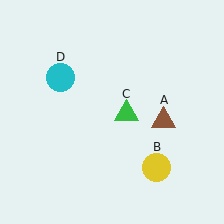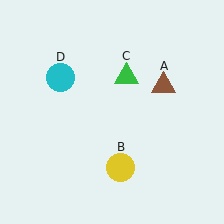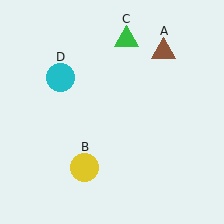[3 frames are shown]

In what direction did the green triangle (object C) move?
The green triangle (object C) moved up.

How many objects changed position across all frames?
3 objects changed position: brown triangle (object A), yellow circle (object B), green triangle (object C).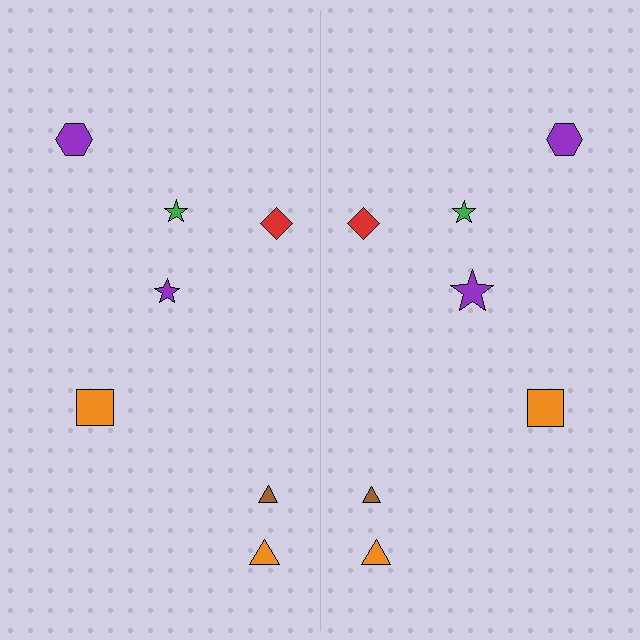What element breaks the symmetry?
The purple star on the right side has a different size than its mirror counterpart.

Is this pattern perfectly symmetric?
No, the pattern is not perfectly symmetric. The purple star on the right side has a different size than its mirror counterpart.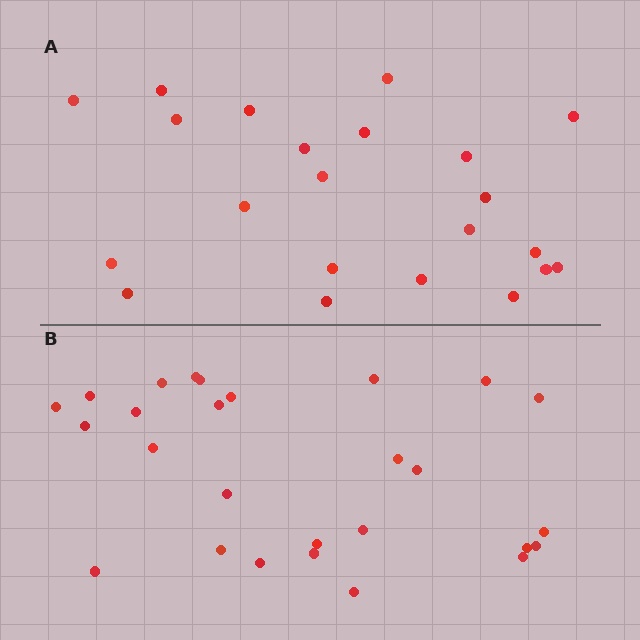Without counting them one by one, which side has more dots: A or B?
Region B (the bottom region) has more dots.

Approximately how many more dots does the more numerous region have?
Region B has about 5 more dots than region A.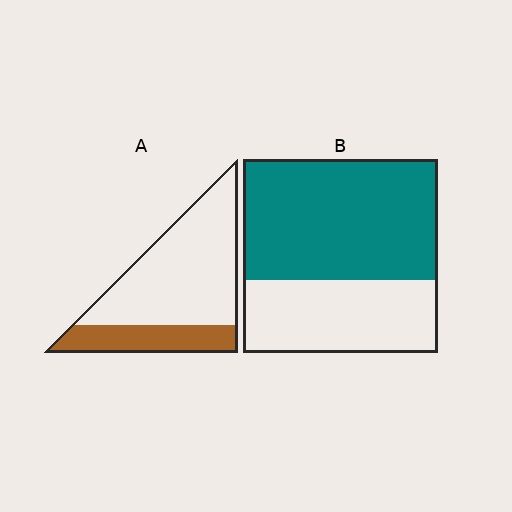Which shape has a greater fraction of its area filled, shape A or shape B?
Shape B.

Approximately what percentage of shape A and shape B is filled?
A is approximately 25% and B is approximately 60%.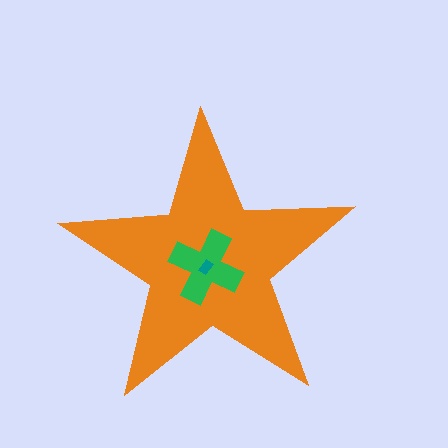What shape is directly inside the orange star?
The green cross.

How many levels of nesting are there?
3.